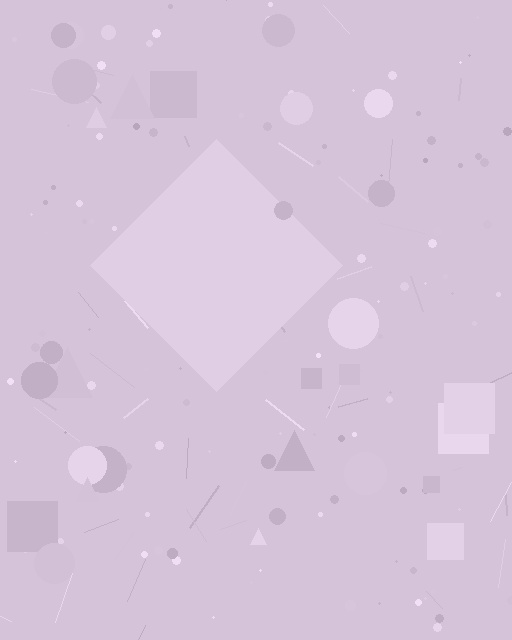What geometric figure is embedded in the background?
A diamond is embedded in the background.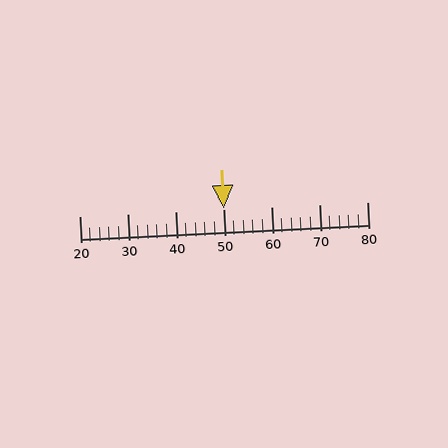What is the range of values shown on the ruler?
The ruler shows values from 20 to 80.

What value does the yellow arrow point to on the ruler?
The yellow arrow points to approximately 50.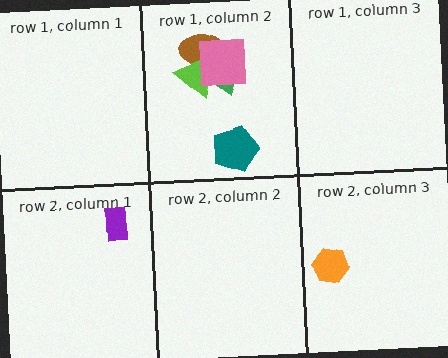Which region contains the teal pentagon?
The row 1, column 2 region.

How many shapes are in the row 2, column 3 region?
1.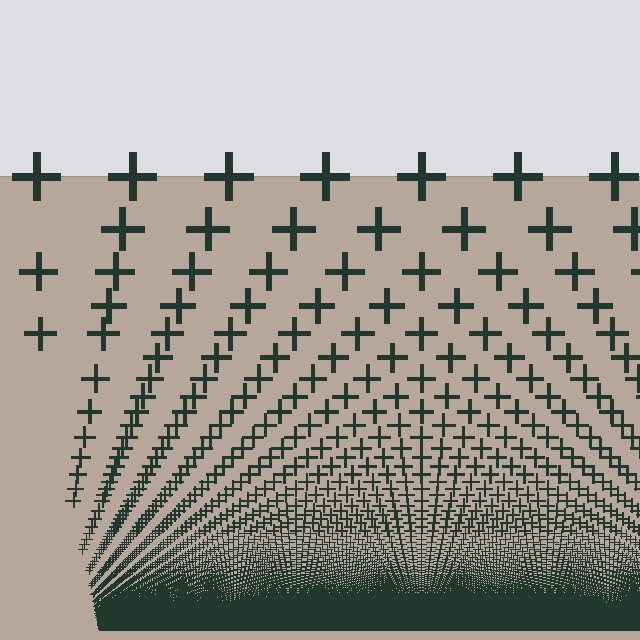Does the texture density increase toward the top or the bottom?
Density increases toward the bottom.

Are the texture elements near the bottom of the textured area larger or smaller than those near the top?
Smaller. The gradient is inverted — elements near the bottom are smaller and denser.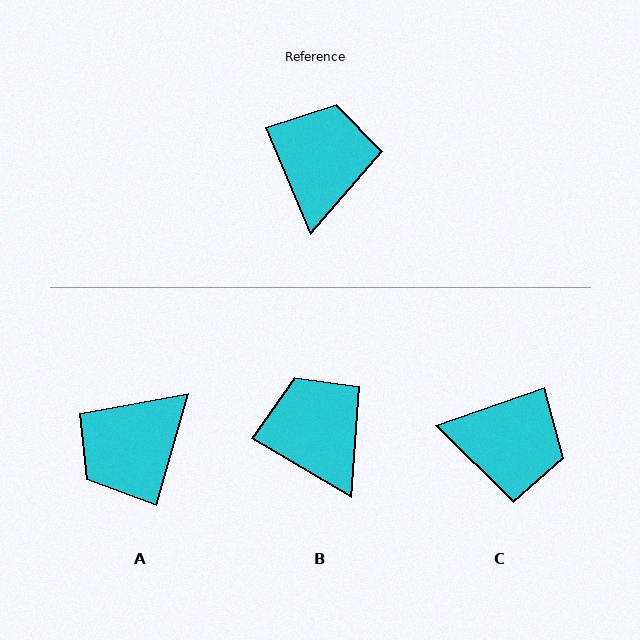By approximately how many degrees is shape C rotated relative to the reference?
Approximately 94 degrees clockwise.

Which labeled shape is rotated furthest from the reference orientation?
A, about 141 degrees away.